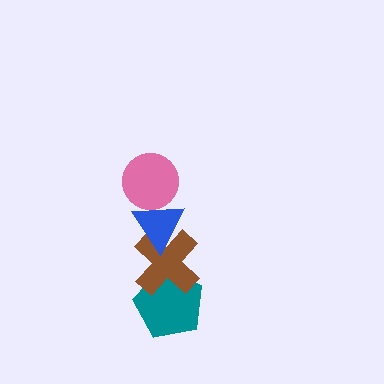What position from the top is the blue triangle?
The blue triangle is 2nd from the top.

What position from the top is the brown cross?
The brown cross is 3rd from the top.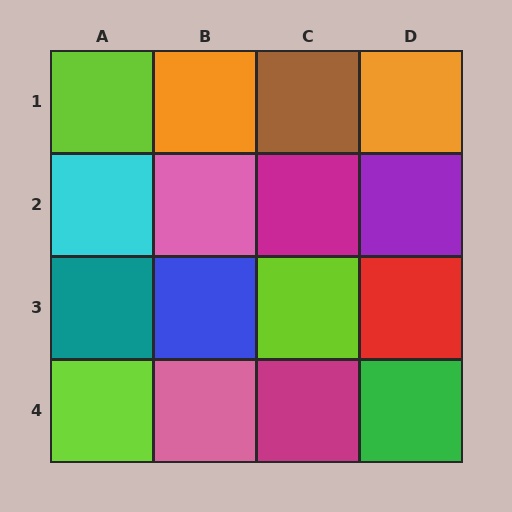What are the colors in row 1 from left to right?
Lime, orange, brown, orange.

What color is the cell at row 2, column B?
Pink.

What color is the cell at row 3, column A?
Teal.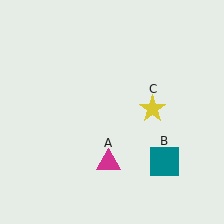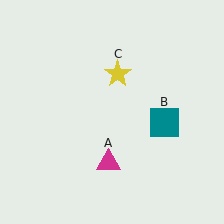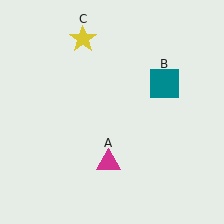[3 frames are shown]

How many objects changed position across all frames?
2 objects changed position: teal square (object B), yellow star (object C).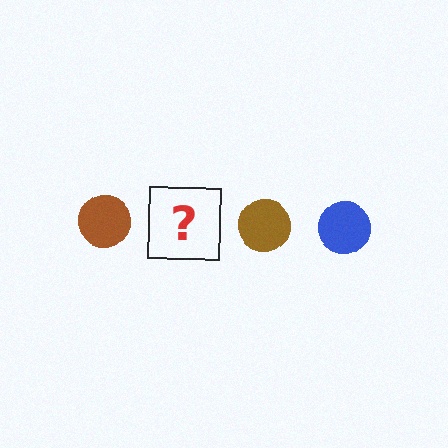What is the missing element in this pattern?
The missing element is a blue circle.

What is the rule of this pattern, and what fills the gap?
The rule is that the pattern cycles through brown, blue circles. The gap should be filled with a blue circle.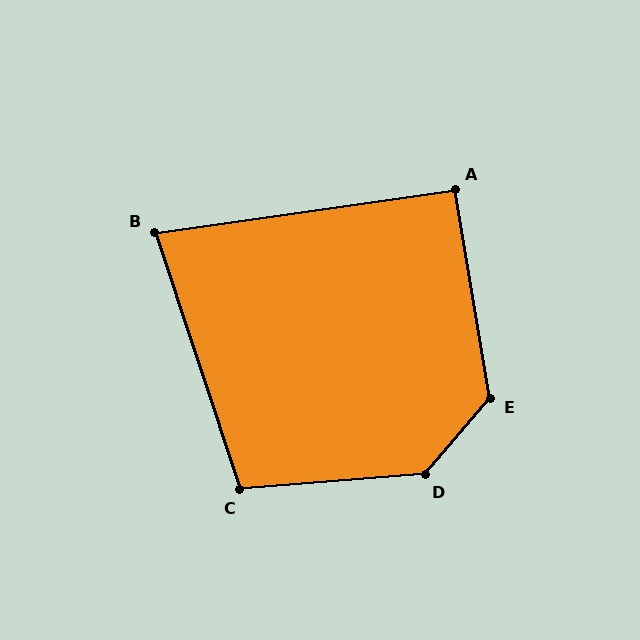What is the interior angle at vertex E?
Approximately 130 degrees (obtuse).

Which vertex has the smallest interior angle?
B, at approximately 80 degrees.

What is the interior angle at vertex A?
Approximately 92 degrees (approximately right).